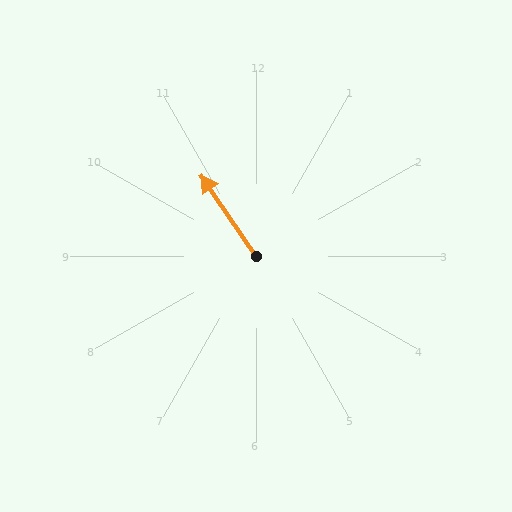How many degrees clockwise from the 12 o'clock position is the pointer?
Approximately 326 degrees.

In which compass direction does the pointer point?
Northwest.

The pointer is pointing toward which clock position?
Roughly 11 o'clock.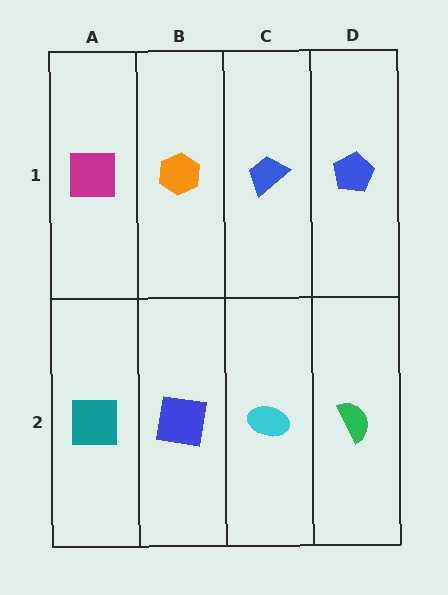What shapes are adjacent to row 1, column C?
A cyan ellipse (row 2, column C), an orange hexagon (row 1, column B), a blue pentagon (row 1, column D).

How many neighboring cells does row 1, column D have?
2.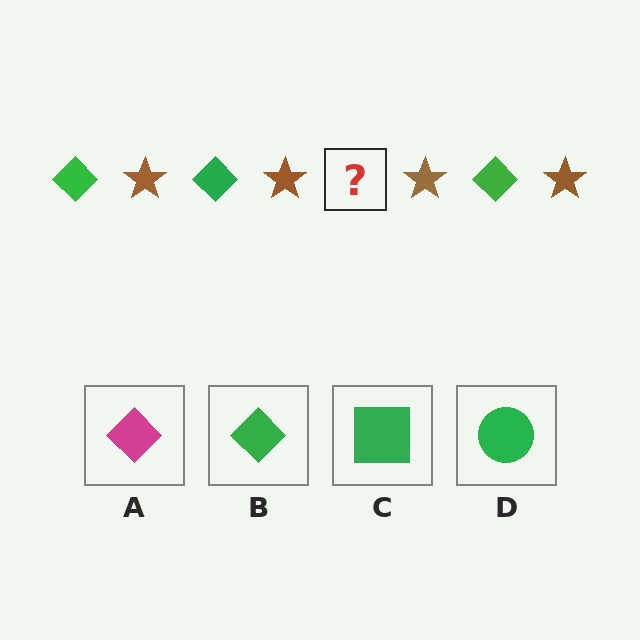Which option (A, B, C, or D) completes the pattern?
B.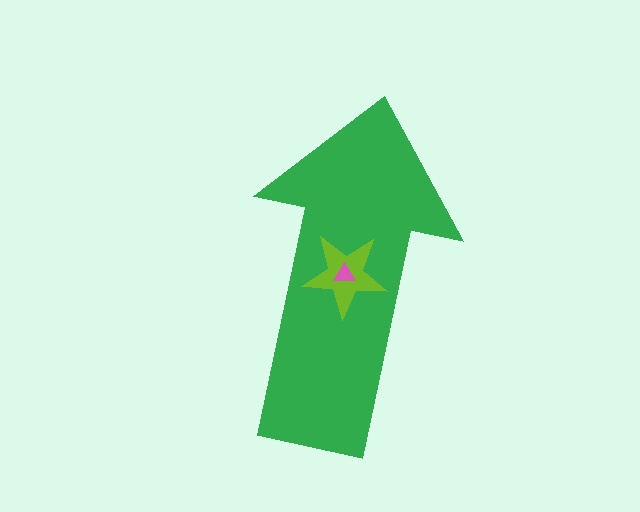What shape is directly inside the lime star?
The pink triangle.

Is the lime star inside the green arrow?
Yes.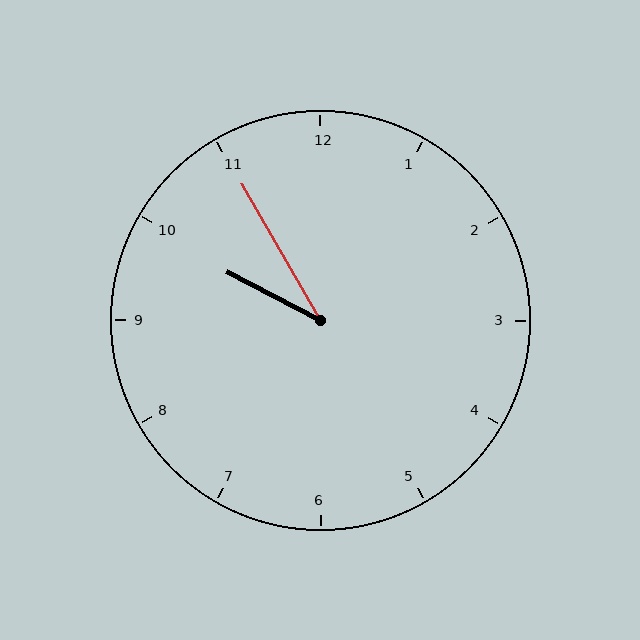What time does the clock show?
9:55.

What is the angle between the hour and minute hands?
Approximately 32 degrees.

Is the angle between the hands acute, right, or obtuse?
It is acute.